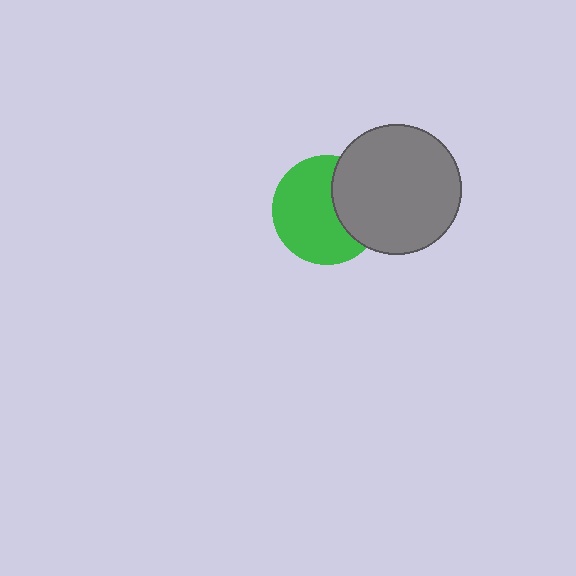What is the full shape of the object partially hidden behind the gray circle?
The partially hidden object is a green circle.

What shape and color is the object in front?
The object in front is a gray circle.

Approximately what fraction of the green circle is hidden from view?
Roughly 34% of the green circle is hidden behind the gray circle.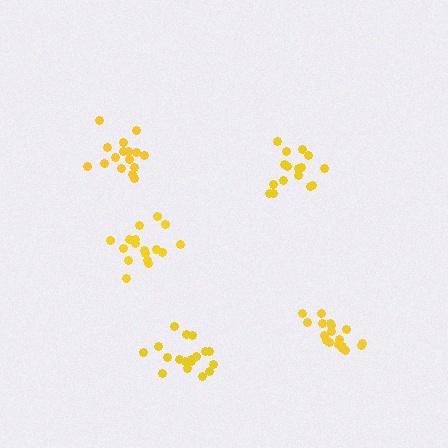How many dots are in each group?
Group 1: 17 dots, Group 2: 16 dots, Group 3: 18 dots, Group 4: 16 dots, Group 5: 18 dots (85 total).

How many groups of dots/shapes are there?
There are 5 groups.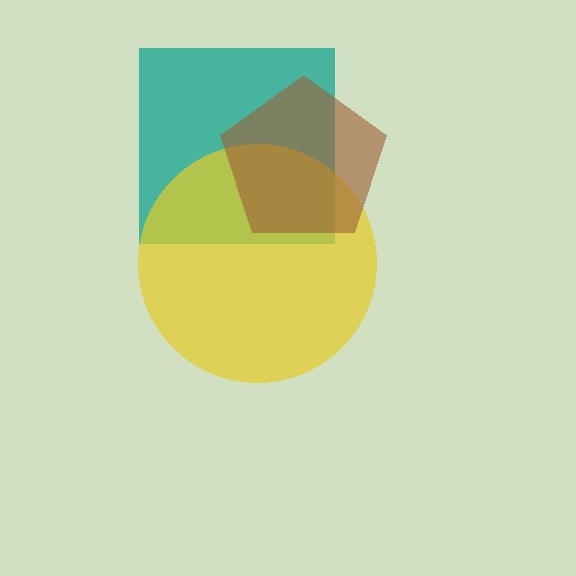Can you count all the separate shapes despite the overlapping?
Yes, there are 3 separate shapes.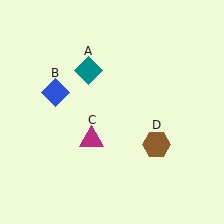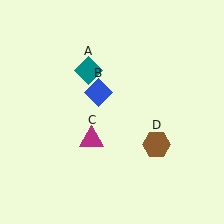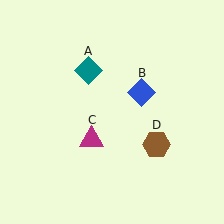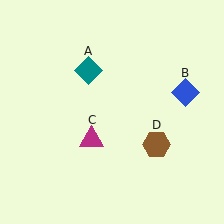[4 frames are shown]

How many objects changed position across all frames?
1 object changed position: blue diamond (object B).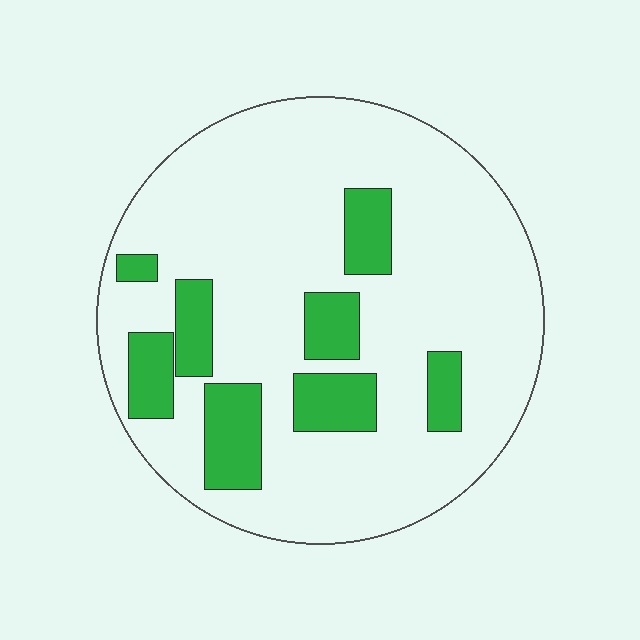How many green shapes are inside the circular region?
8.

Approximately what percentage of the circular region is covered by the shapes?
Approximately 20%.